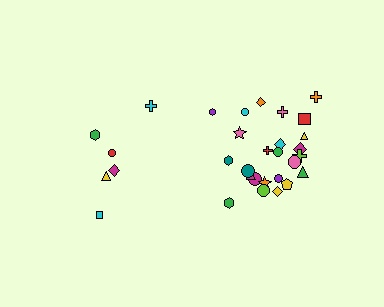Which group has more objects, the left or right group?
The right group.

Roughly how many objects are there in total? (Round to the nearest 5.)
Roughly 30 objects in total.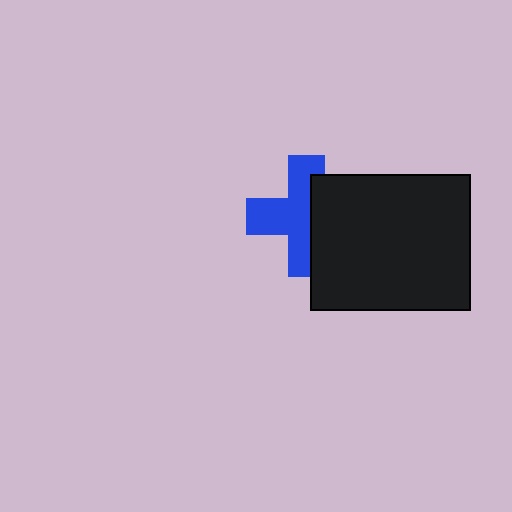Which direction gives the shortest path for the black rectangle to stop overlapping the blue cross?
Moving right gives the shortest separation.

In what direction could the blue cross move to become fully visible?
The blue cross could move left. That would shift it out from behind the black rectangle entirely.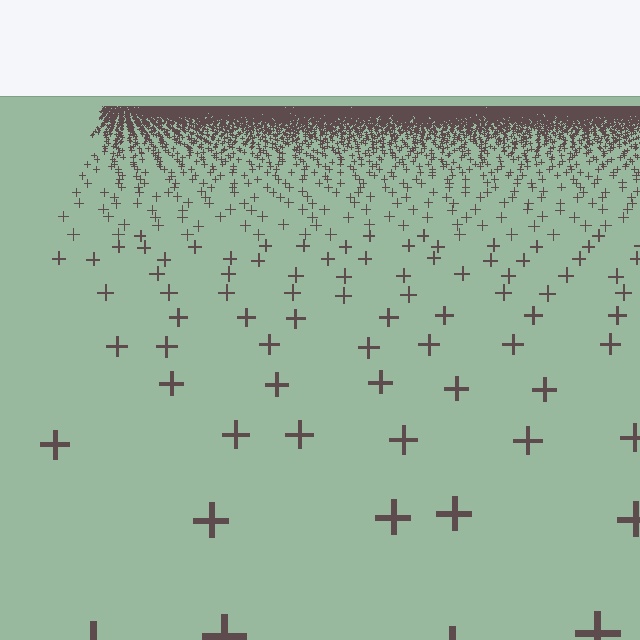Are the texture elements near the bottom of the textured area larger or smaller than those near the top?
Larger. Near the bottom, elements are closer to the viewer and appear at a bigger on-screen size.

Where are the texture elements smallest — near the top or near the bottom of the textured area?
Near the top.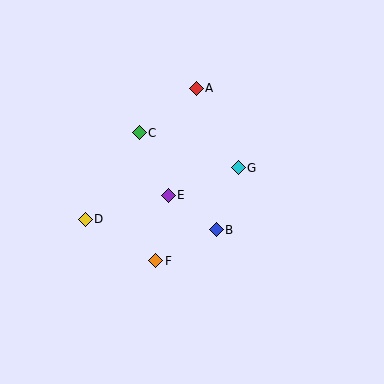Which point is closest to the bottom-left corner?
Point D is closest to the bottom-left corner.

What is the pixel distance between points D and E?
The distance between D and E is 87 pixels.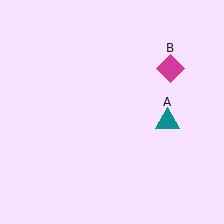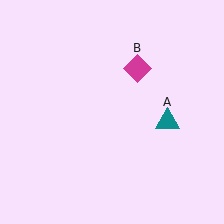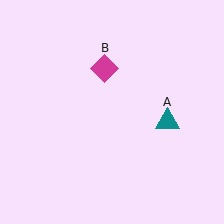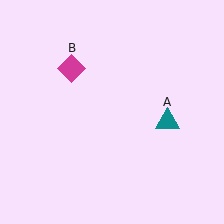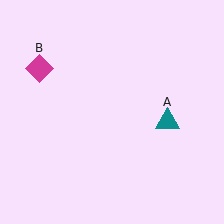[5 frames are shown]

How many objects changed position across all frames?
1 object changed position: magenta diamond (object B).